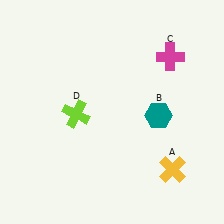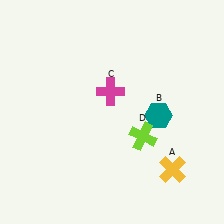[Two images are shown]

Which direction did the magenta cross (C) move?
The magenta cross (C) moved left.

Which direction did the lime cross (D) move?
The lime cross (D) moved right.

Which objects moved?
The objects that moved are: the magenta cross (C), the lime cross (D).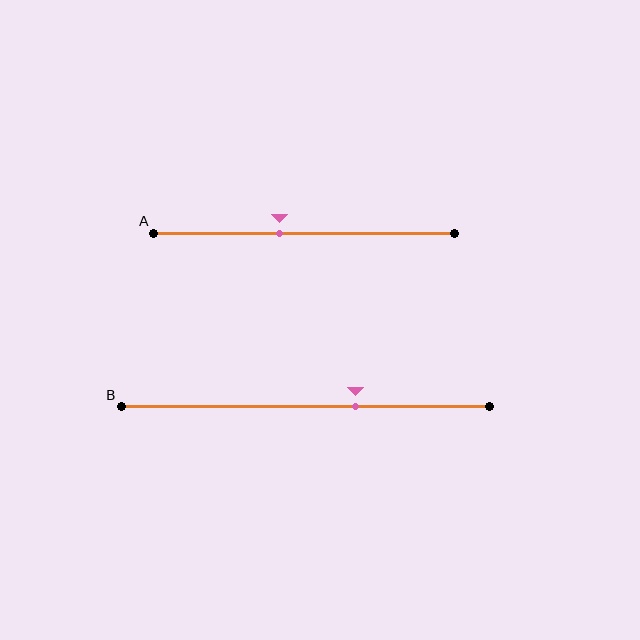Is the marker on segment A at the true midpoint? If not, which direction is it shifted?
No, the marker on segment A is shifted to the left by about 8% of the segment length.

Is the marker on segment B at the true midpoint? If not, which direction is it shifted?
No, the marker on segment B is shifted to the right by about 14% of the segment length.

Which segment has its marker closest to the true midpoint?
Segment A has its marker closest to the true midpoint.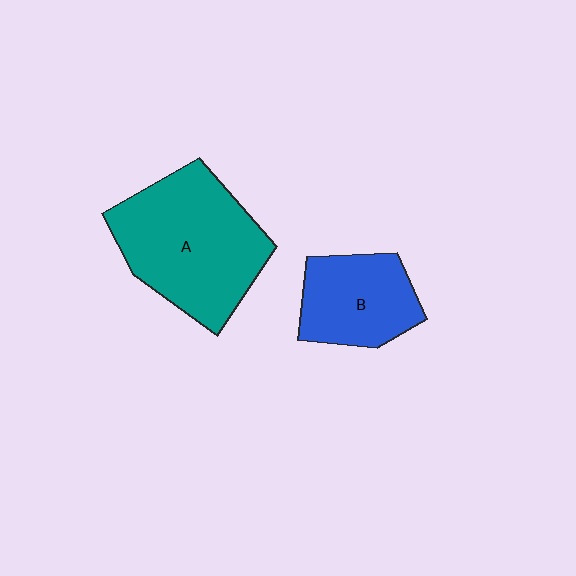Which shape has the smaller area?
Shape B (blue).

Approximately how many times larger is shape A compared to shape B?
Approximately 1.7 times.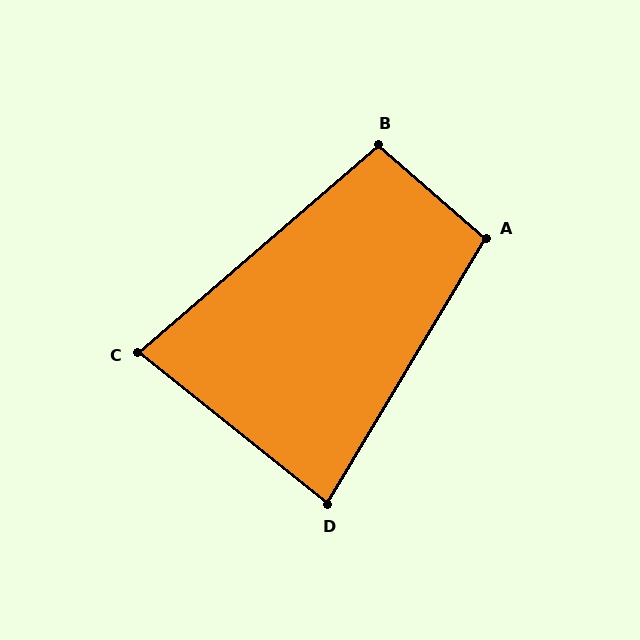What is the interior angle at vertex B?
Approximately 98 degrees (obtuse).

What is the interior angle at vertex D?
Approximately 82 degrees (acute).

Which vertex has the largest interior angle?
A, at approximately 100 degrees.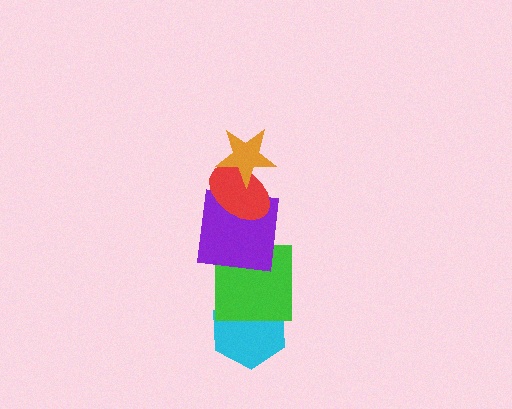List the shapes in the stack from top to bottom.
From top to bottom: the orange star, the red ellipse, the purple square, the green square, the cyan hexagon.